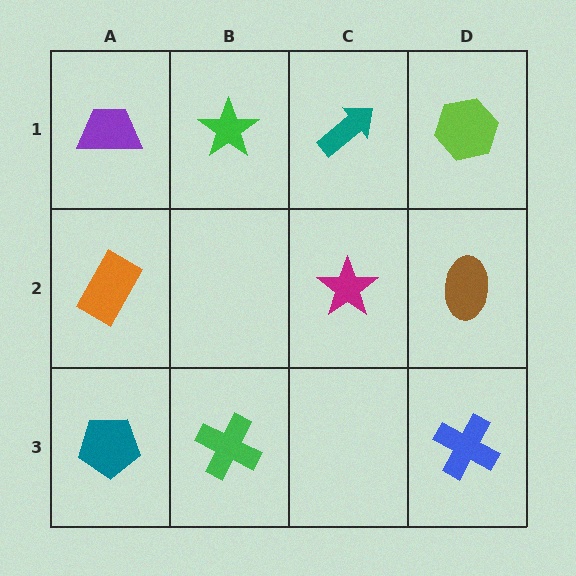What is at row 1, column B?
A green star.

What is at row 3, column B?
A green cross.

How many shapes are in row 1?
4 shapes.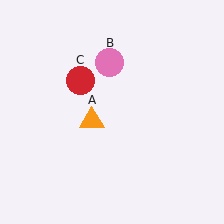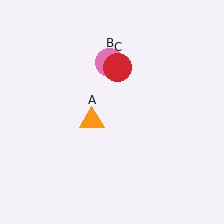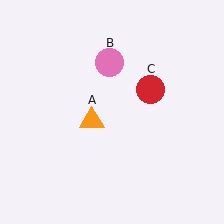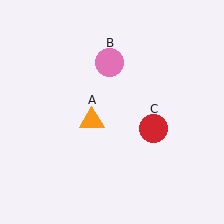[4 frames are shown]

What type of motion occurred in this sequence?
The red circle (object C) rotated clockwise around the center of the scene.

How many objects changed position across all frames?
1 object changed position: red circle (object C).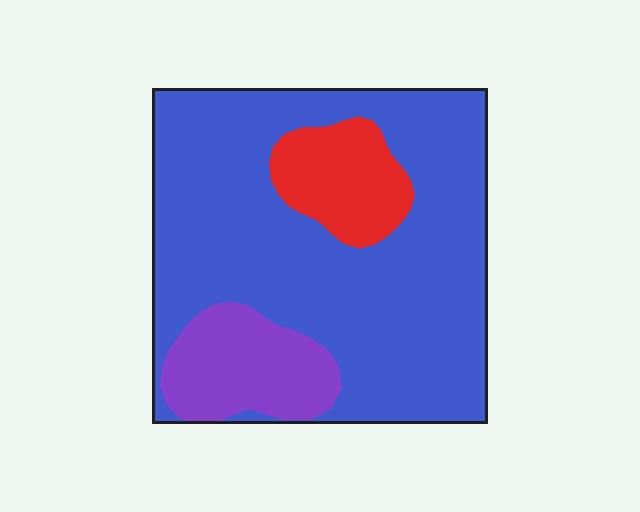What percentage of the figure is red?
Red takes up less than a sixth of the figure.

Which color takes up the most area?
Blue, at roughly 75%.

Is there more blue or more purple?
Blue.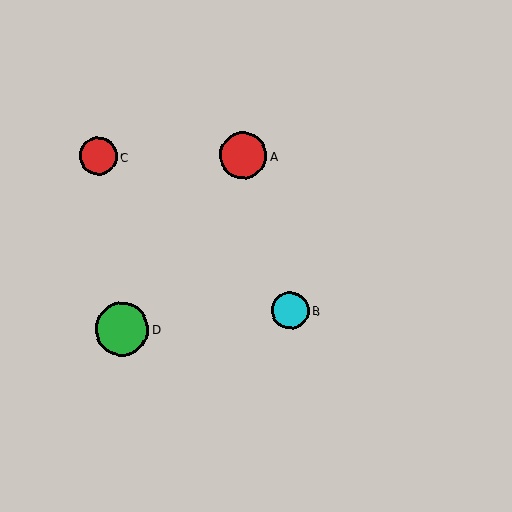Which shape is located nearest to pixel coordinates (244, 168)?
The red circle (labeled A) at (243, 155) is nearest to that location.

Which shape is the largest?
The green circle (labeled D) is the largest.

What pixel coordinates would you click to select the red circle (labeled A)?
Click at (243, 155) to select the red circle A.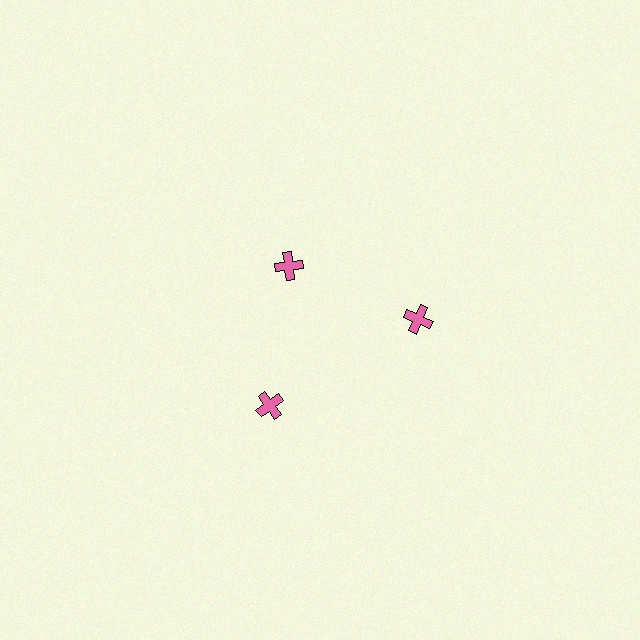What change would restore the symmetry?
The symmetry would be restored by moving it outward, back onto the ring so that all 3 crosses sit at equal angles and equal distance from the center.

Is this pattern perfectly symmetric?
No. The 3 pink crosses are arranged in a ring, but one element near the 11 o'clock position is pulled inward toward the center, breaking the 3-fold rotational symmetry.